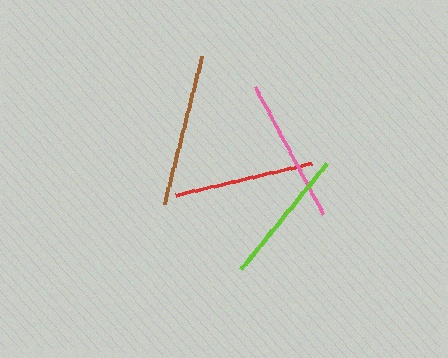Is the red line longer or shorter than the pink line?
The pink line is longer than the red line.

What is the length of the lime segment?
The lime segment is approximately 136 pixels long.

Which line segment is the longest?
The brown line is the longest at approximately 153 pixels.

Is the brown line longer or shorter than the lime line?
The brown line is longer than the lime line.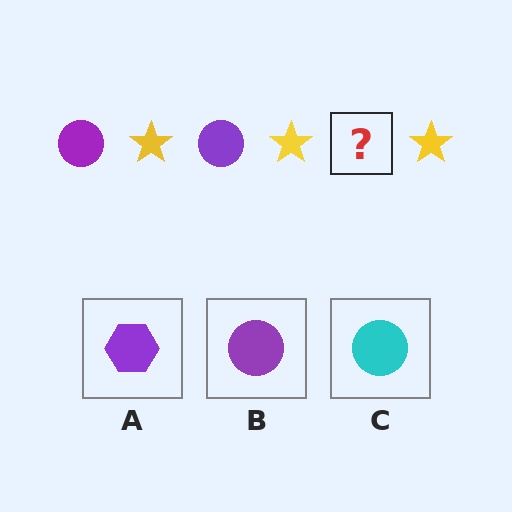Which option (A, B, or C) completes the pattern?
B.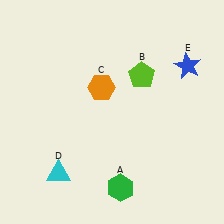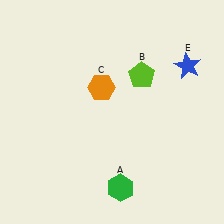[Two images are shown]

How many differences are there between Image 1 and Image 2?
There is 1 difference between the two images.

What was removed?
The cyan triangle (D) was removed in Image 2.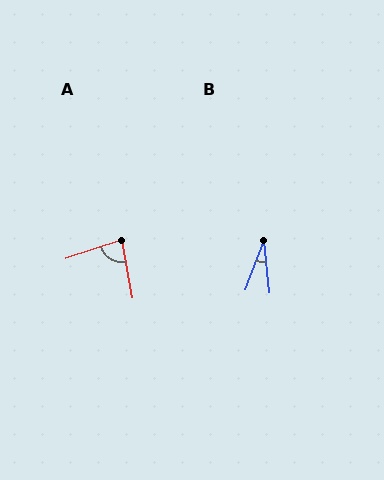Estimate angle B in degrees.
Approximately 26 degrees.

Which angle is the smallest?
B, at approximately 26 degrees.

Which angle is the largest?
A, at approximately 82 degrees.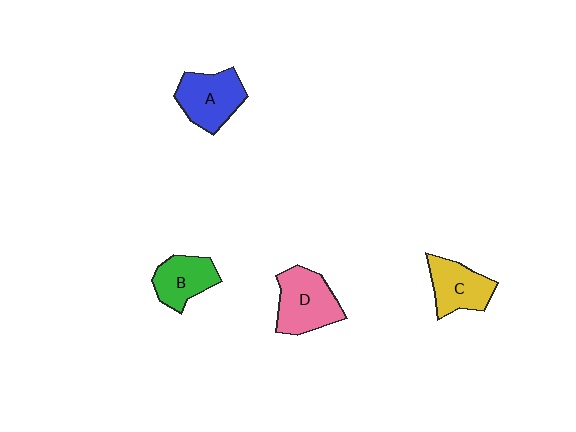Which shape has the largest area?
Shape D (pink).